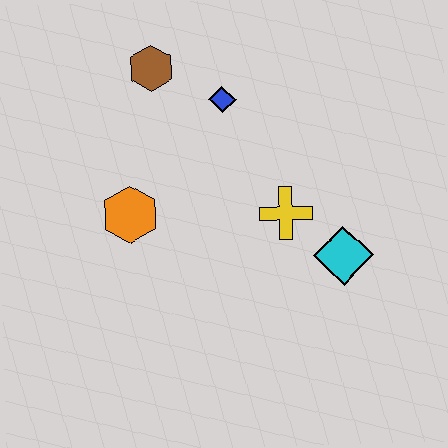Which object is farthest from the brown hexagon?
The cyan diamond is farthest from the brown hexagon.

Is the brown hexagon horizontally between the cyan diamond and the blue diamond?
No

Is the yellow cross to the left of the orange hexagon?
No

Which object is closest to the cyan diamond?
The yellow cross is closest to the cyan diamond.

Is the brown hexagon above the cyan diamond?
Yes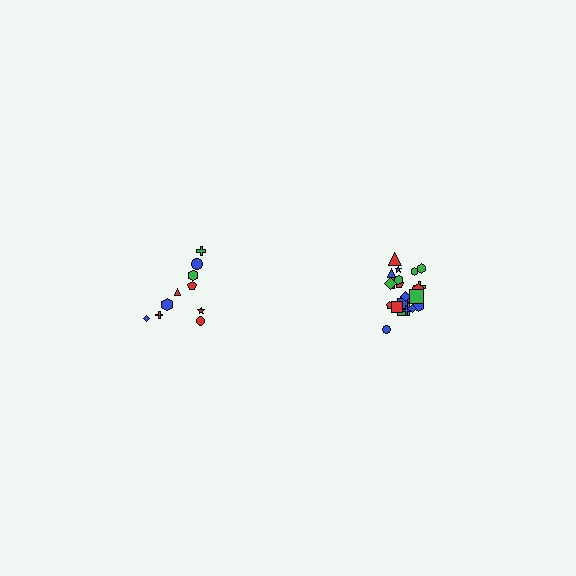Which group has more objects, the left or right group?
The right group.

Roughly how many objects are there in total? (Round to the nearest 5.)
Roughly 30 objects in total.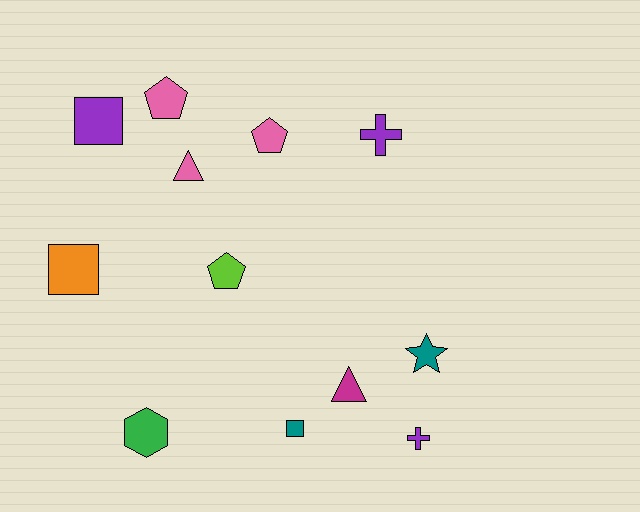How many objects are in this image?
There are 12 objects.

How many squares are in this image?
There are 3 squares.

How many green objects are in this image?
There is 1 green object.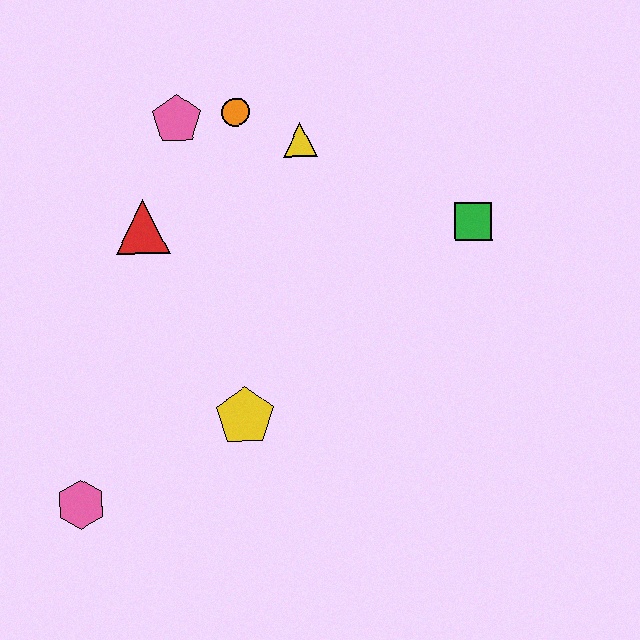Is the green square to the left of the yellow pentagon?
No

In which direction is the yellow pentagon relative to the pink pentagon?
The yellow pentagon is below the pink pentagon.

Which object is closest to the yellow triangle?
The orange circle is closest to the yellow triangle.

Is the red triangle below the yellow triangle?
Yes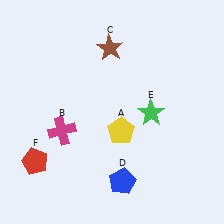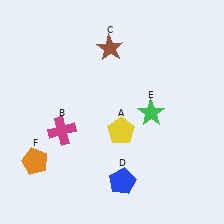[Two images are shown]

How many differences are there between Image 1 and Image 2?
There is 1 difference between the two images.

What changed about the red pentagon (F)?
In Image 1, F is red. In Image 2, it changed to orange.